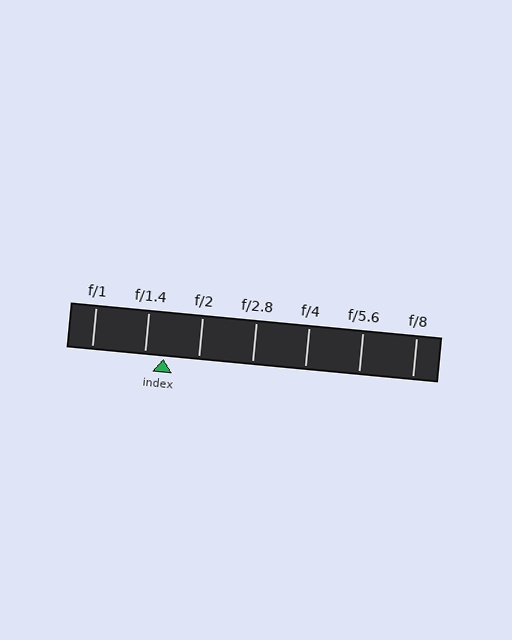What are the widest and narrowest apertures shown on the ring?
The widest aperture shown is f/1 and the narrowest is f/8.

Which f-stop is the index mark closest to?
The index mark is closest to f/1.4.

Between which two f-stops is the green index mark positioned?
The index mark is between f/1.4 and f/2.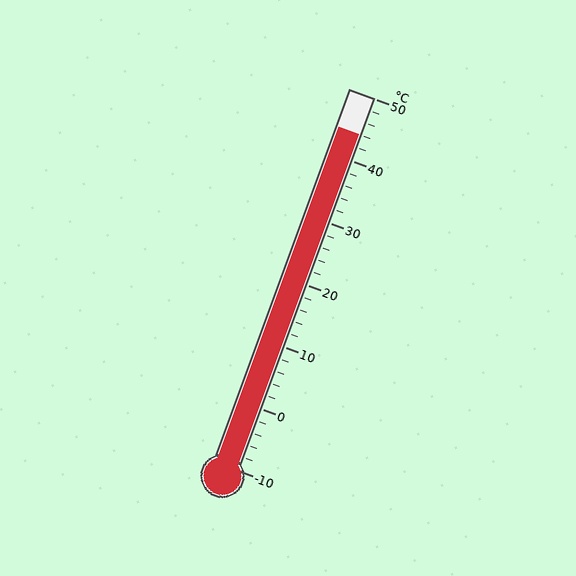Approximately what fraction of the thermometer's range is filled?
The thermometer is filled to approximately 90% of its range.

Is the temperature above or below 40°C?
The temperature is above 40°C.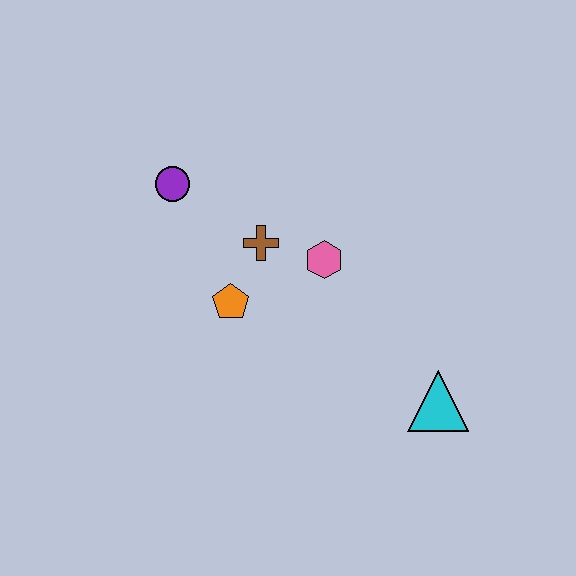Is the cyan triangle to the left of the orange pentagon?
No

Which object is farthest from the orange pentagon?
The cyan triangle is farthest from the orange pentagon.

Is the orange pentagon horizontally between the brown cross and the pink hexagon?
No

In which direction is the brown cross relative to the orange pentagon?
The brown cross is above the orange pentagon.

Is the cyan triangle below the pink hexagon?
Yes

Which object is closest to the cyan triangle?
The pink hexagon is closest to the cyan triangle.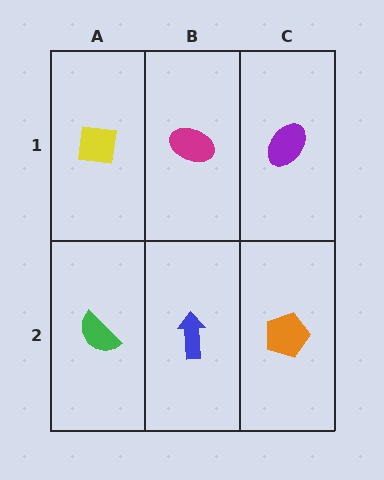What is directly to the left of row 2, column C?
A blue arrow.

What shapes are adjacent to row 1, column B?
A blue arrow (row 2, column B), a yellow square (row 1, column A), a purple ellipse (row 1, column C).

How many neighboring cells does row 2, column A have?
2.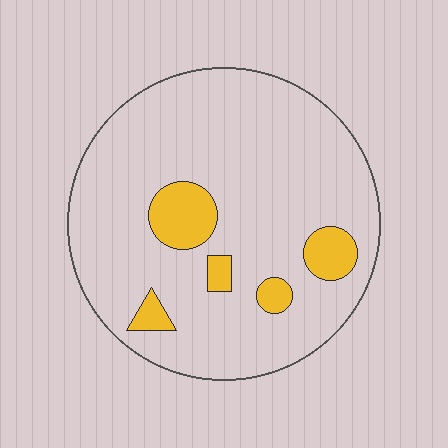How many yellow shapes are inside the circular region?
5.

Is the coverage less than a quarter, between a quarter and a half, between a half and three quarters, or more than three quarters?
Less than a quarter.